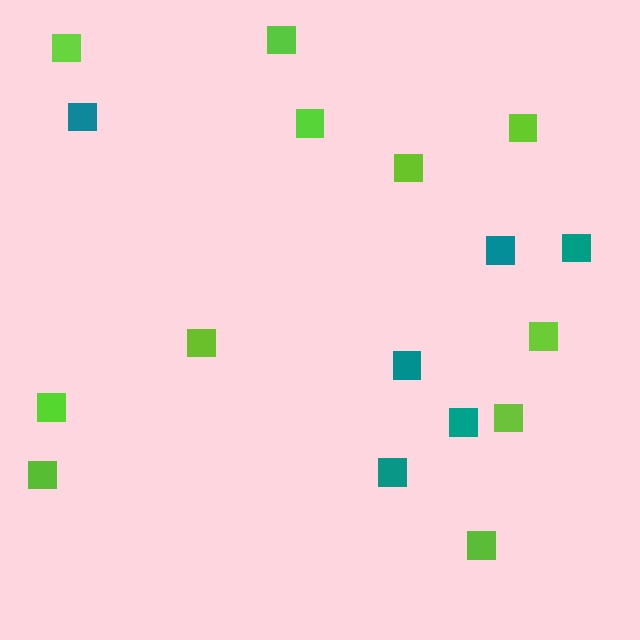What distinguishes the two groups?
There are 2 groups: one group of lime squares (11) and one group of teal squares (6).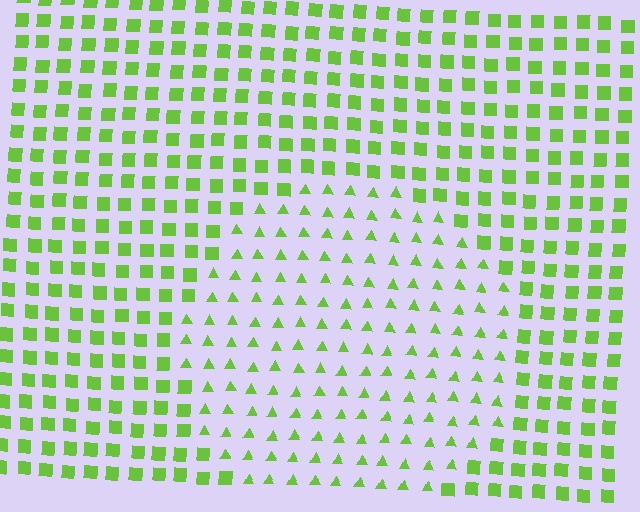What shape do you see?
I see a circle.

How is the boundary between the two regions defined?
The boundary is defined by a change in element shape: triangles inside vs. squares outside. All elements share the same color and spacing.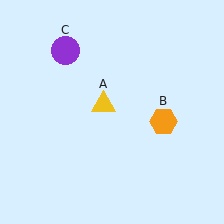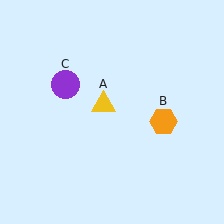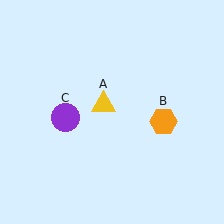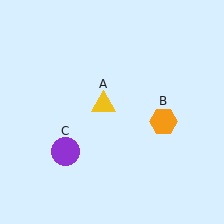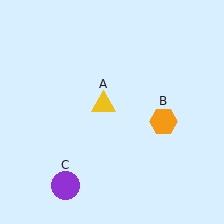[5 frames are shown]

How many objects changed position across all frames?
1 object changed position: purple circle (object C).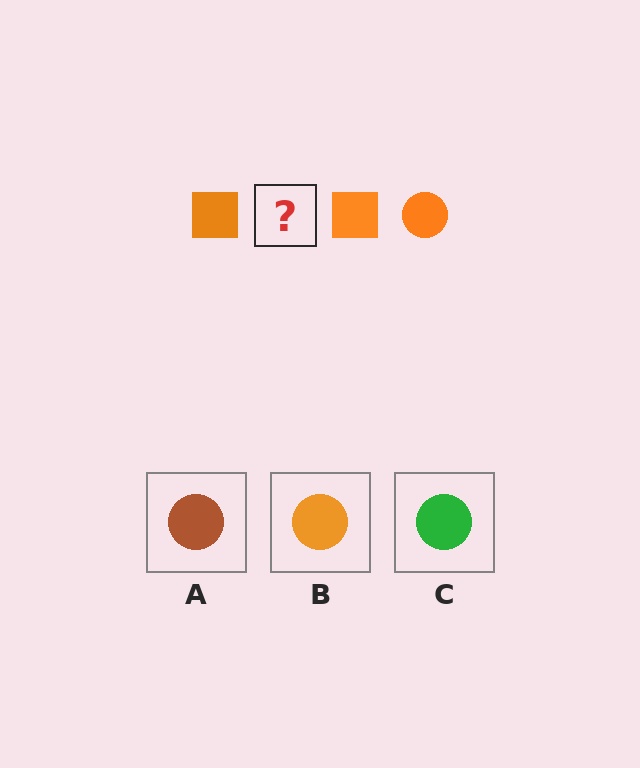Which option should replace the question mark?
Option B.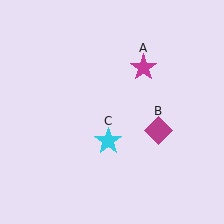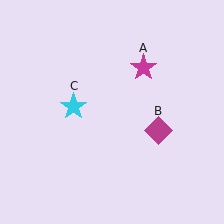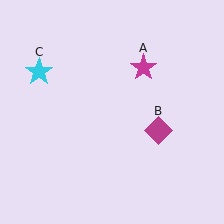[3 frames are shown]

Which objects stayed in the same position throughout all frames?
Magenta star (object A) and magenta diamond (object B) remained stationary.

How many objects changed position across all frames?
1 object changed position: cyan star (object C).